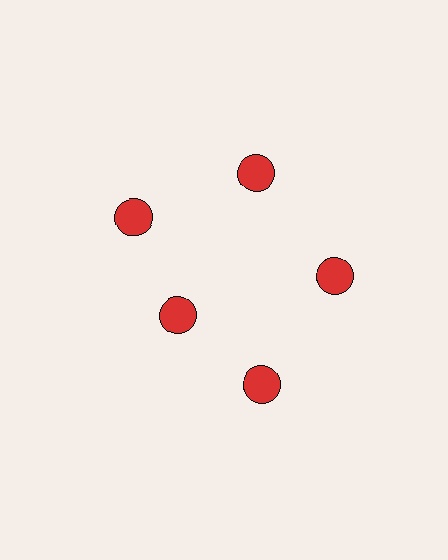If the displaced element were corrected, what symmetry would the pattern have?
It would have 5-fold rotational symmetry — the pattern would map onto itself every 72 degrees.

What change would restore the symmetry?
The symmetry would be restored by moving it outward, back onto the ring so that all 5 circles sit at equal angles and equal distance from the center.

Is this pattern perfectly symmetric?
No. The 5 red circles are arranged in a ring, but one element near the 8 o'clock position is pulled inward toward the center, breaking the 5-fold rotational symmetry.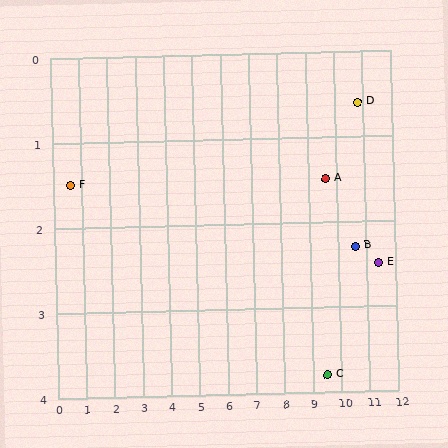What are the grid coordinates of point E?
Point E is at approximately (11.4, 2.5).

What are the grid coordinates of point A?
Point A is at approximately (9.6, 1.5).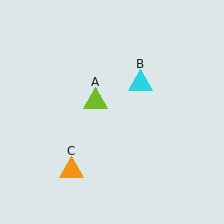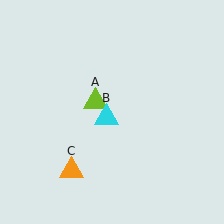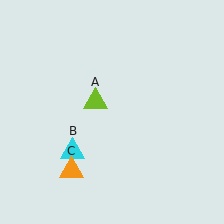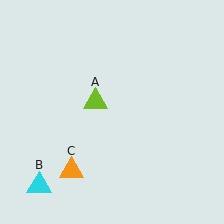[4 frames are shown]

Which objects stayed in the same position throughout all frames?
Lime triangle (object A) and orange triangle (object C) remained stationary.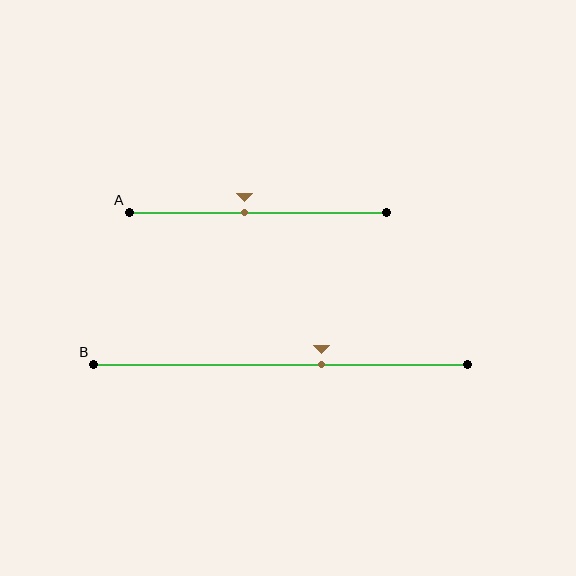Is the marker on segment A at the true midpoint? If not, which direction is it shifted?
No, the marker on segment A is shifted to the left by about 5% of the segment length.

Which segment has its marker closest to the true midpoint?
Segment A has its marker closest to the true midpoint.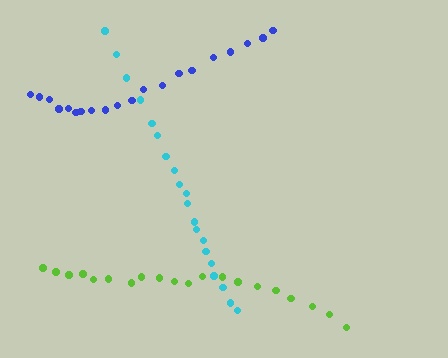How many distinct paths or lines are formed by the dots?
There are 3 distinct paths.